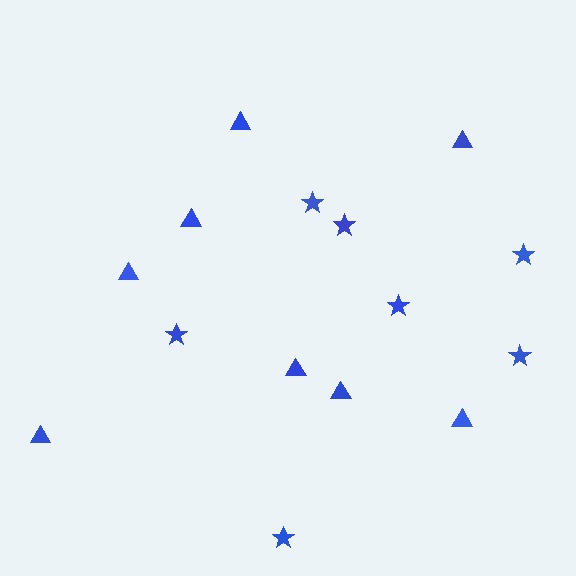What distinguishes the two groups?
There are 2 groups: one group of stars (7) and one group of triangles (8).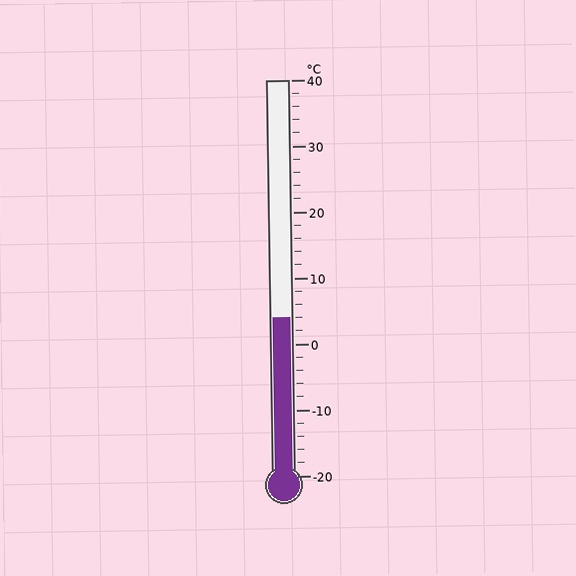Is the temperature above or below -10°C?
The temperature is above -10°C.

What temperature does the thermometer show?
The thermometer shows approximately 4°C.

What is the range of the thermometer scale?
The thermometer scale ranges from -20°C to 40°C.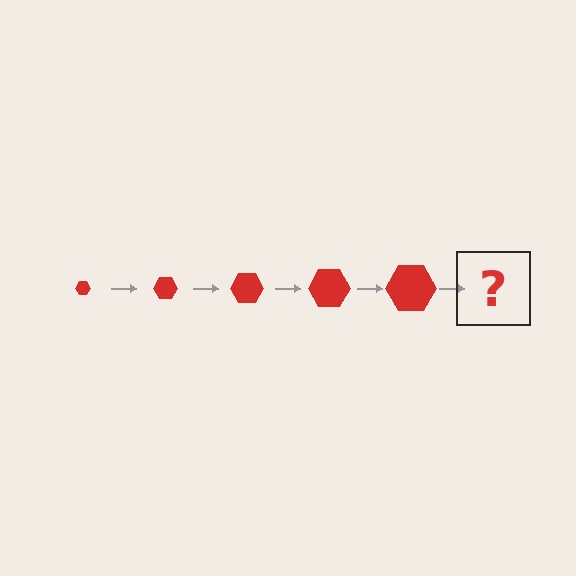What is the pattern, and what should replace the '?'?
The pattern is that the hexagon gets progressively larger each step. The '?' should be a red hexagon, larger than the previous one.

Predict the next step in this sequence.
The next step is a red hexagon, larger than the previous one.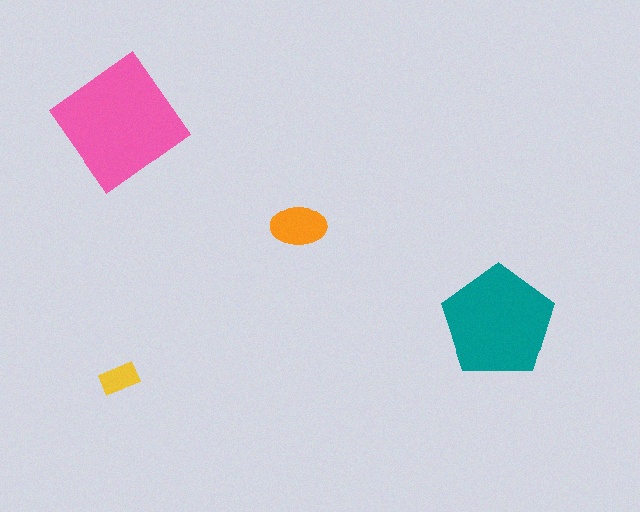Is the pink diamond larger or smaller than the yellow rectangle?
Larger.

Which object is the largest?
The pink diamond.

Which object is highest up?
The pink diamond is topmost.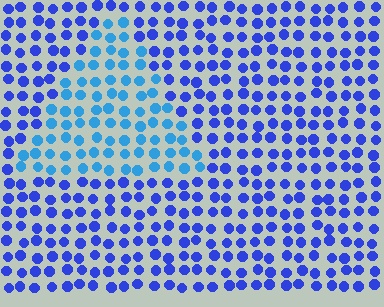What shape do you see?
I see a triangle.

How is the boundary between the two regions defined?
The boundary is defined purely by a slight shift in hue (about 32 degrees). Spacing, size, and orientation are identical on both sides.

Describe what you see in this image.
The image is filled with small blue elements in a uniform arrangement. A triangle-shaped region is visible where the elements are tinted to a slightly different hue, forming a subtle color boundary.